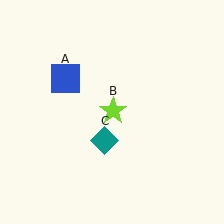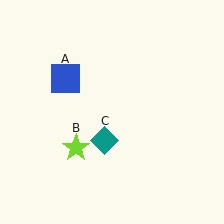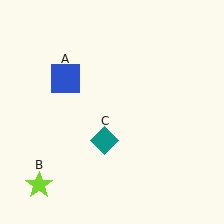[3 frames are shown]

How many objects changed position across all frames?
1 object changed position: lime star (object B).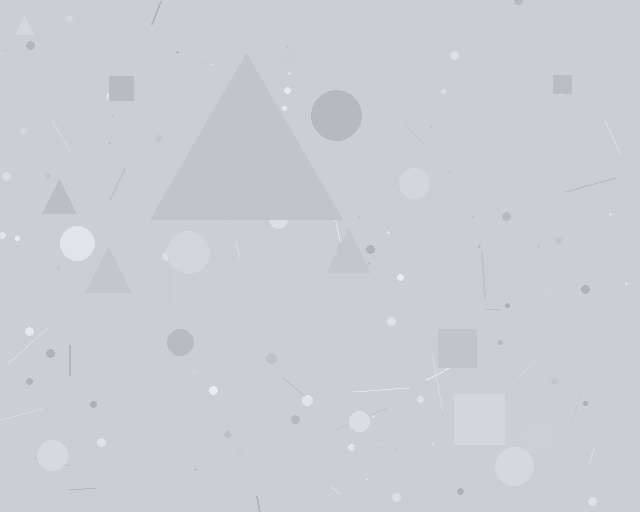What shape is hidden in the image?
A triangle is hidden in the image.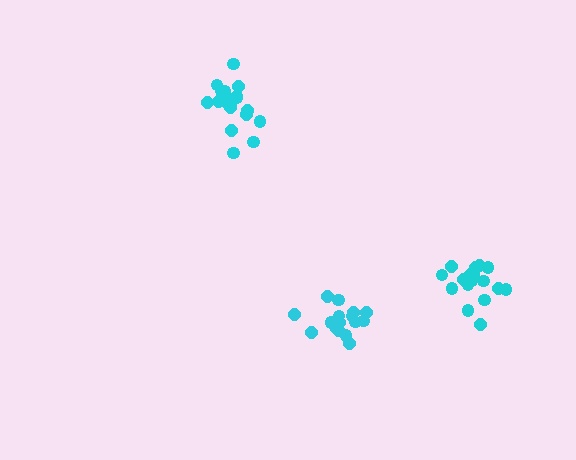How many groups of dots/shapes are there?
There are 3 groups.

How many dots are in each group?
Group 1: 18 dots, Group 2: 16 dots, Group 3: 18 dots (52 total).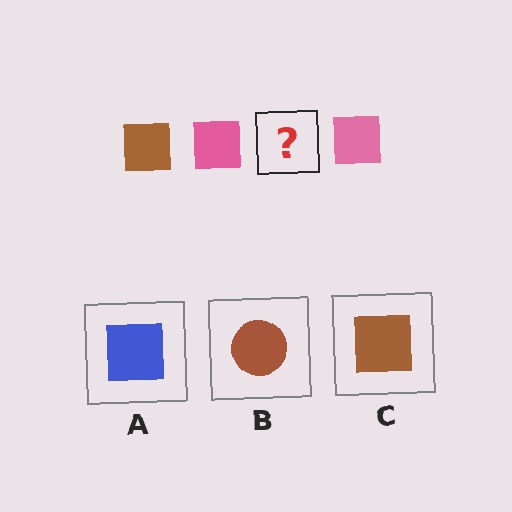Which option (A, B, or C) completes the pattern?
C.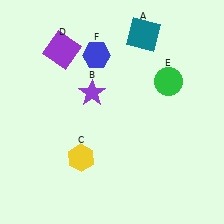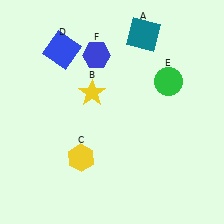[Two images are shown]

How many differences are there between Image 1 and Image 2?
There are 2 differences between the two images.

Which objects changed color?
B changed from purple to yellow. D changed from purple to blue.